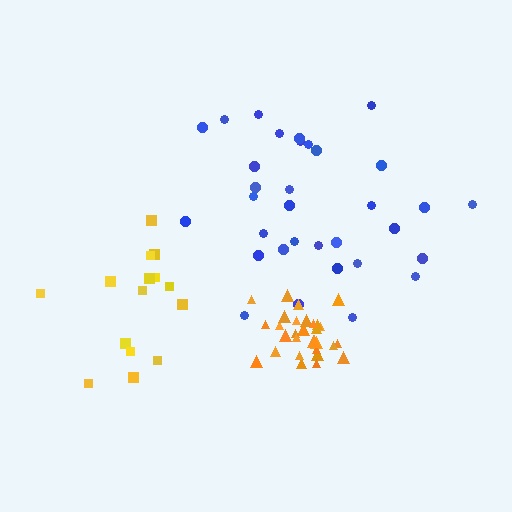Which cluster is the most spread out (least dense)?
Blue.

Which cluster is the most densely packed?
Orange.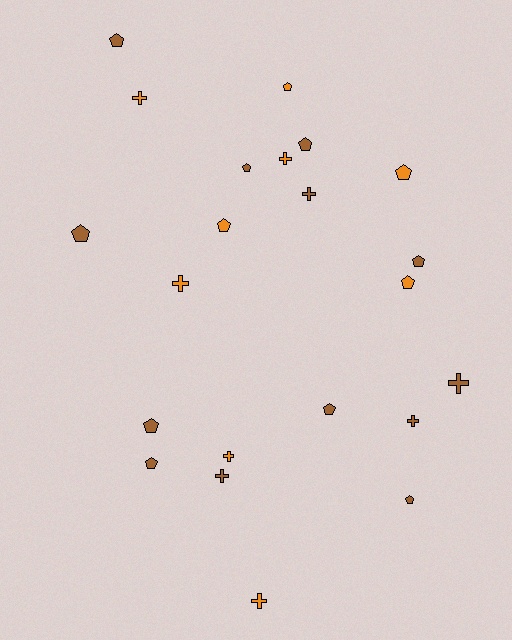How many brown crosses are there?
There are 4 brown crosses.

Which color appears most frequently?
Brown, with 13 objects.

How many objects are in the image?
There are 22 objects.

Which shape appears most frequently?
Pentagon, with 13 objects.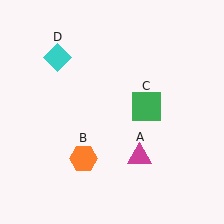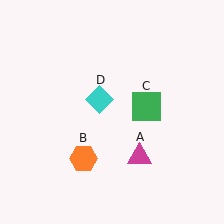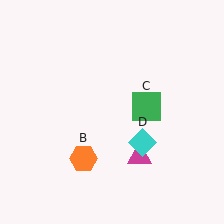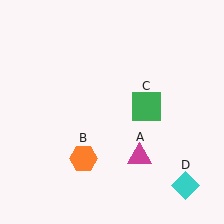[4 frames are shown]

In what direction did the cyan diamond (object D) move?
The cyan diamond (object D) moved down and to the right.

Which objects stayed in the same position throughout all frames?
Magenta triangle (object A) and orange hexagon (object B) and green square (object C) remained stationary.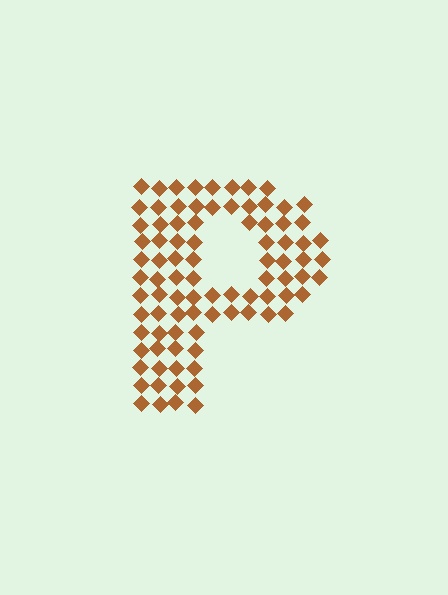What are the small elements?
The small elements are diamonds.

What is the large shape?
The large shape is the letter P.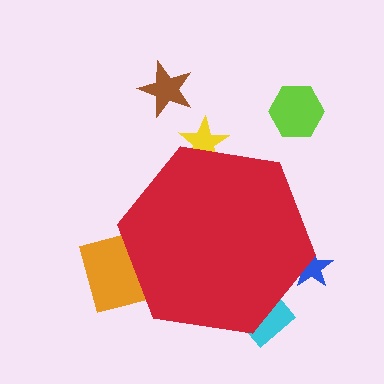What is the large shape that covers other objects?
A red hexagon.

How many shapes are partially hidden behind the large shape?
4 shapes are partially hidden.